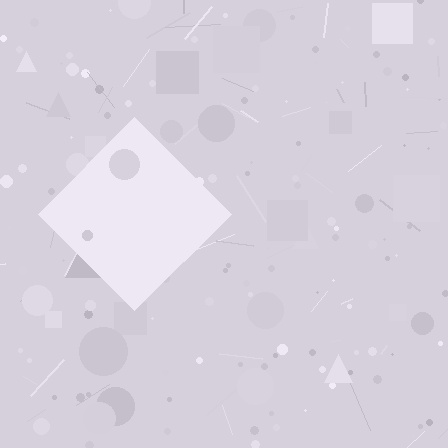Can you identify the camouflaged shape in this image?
The camouflaged shape is a diamond.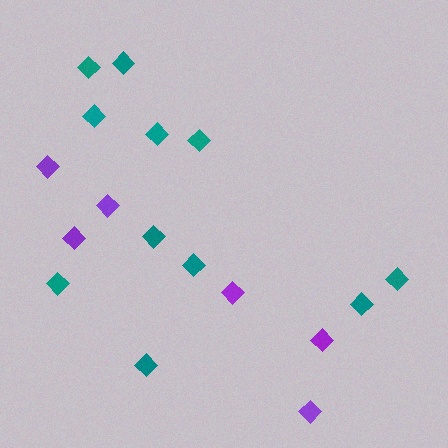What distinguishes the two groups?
There are 2 groups: one group of purple diamonds (6) and one group of teal diamonds (11).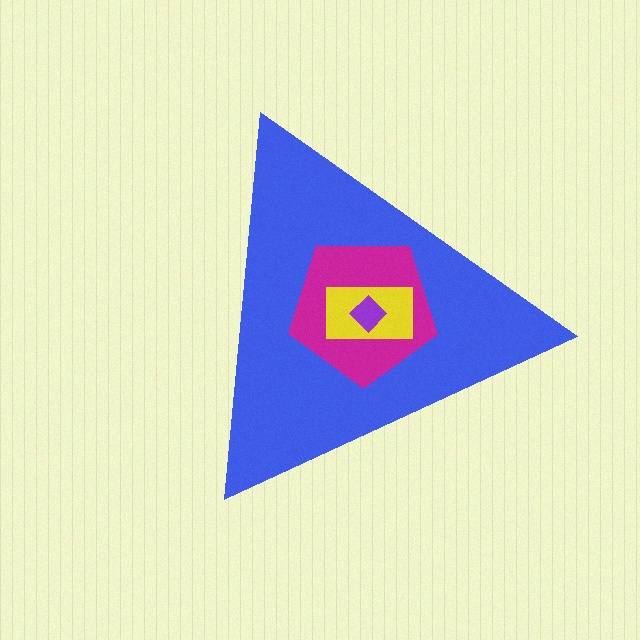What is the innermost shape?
The purple diamond.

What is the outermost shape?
The blue triangle.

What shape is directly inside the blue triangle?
The magenta pentagon.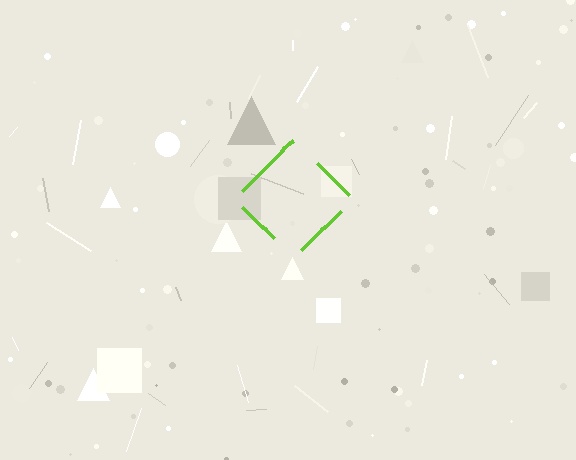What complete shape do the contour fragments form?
The contour fragments form a diamond.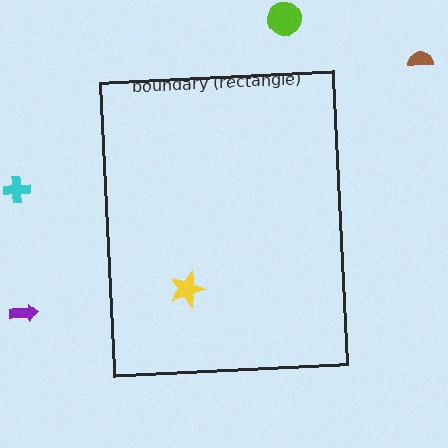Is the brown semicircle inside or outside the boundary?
Outside.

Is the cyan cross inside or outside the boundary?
Outside.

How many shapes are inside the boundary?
1 inside, 4 outside.